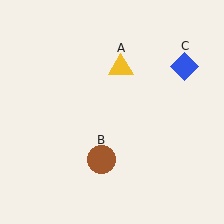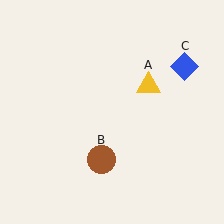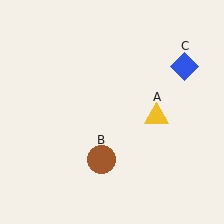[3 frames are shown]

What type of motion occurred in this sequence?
The yellow triangle (object A) rotated clockwise around the center of the scene.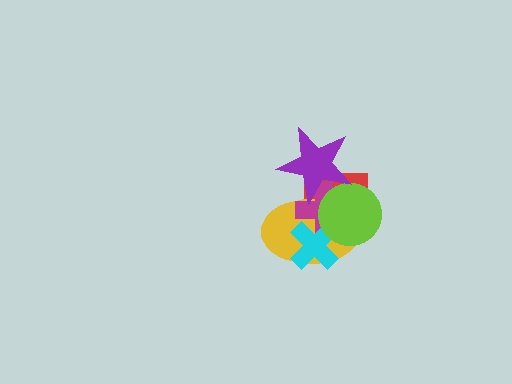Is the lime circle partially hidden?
Yes, it is partially covered by another shape.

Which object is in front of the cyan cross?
The lime circle is in front of the cyan cross.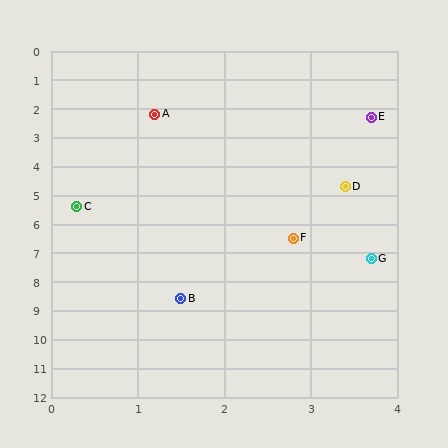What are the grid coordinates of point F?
Point F is at approximately (2.8, 6.5).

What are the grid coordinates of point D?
Point D is at approximately (3.4, 4.7).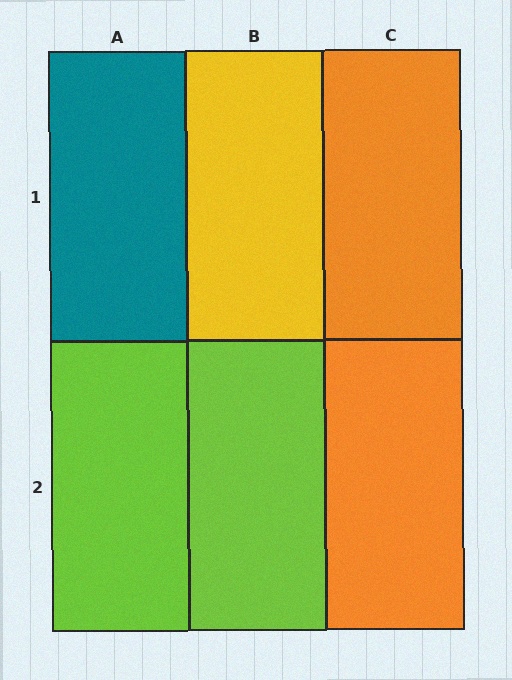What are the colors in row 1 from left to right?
Teal, yellow, orange.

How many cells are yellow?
1 cell is yellow.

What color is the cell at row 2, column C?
Orange.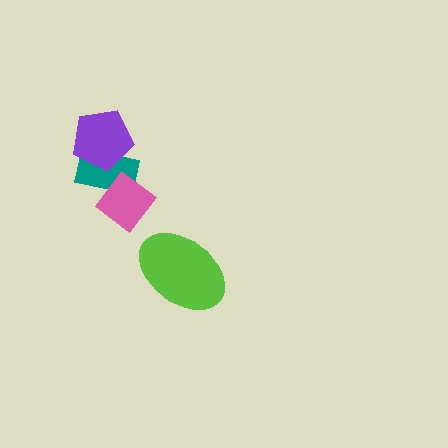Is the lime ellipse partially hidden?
No, no other shape covers it.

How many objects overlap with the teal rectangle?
2 objects overlap with the teal rectangle.